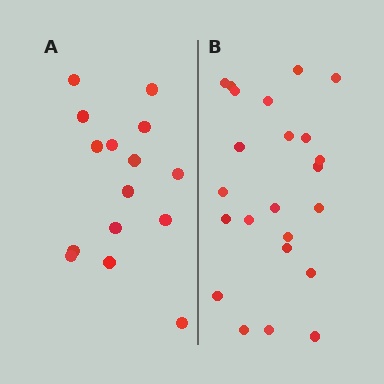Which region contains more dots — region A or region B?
Region B (the right region) has more dots.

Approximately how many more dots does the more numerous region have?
Region B has roughly 8 or so more dots than region A.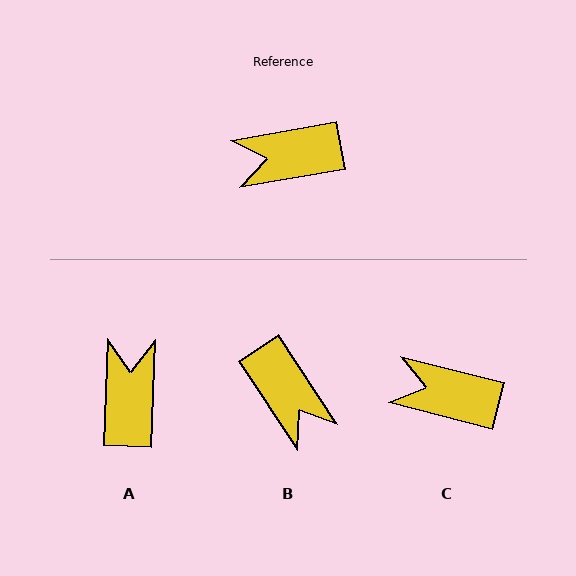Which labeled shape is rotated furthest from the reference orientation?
B, about 114 degrees away.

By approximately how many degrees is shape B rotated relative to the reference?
Approximately 114 degrees counter-clockwise.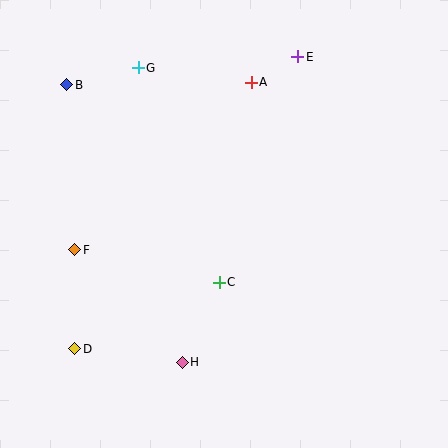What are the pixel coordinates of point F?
Point F is at (75, 250).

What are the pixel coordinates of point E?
Point E is at (298, 57).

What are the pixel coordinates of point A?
Point A is at (251, 82).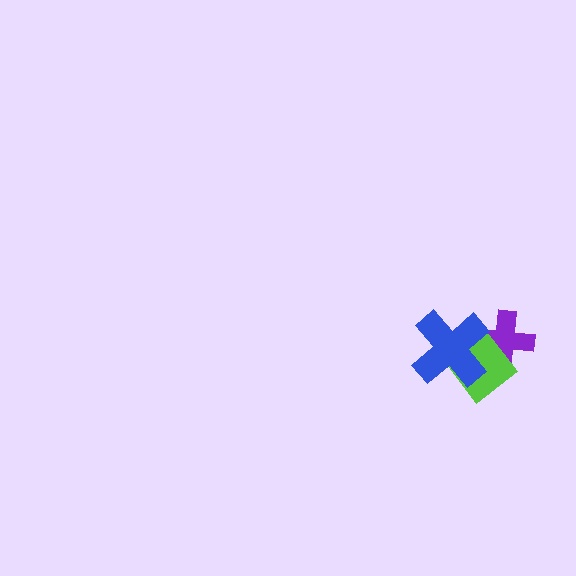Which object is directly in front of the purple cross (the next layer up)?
The lime diamond is directly in front of the purple cross.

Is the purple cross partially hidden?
Yes, it is partially covered by another shape.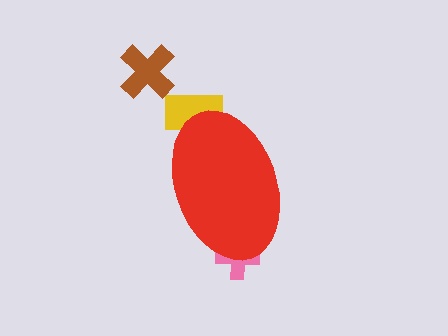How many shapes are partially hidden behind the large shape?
2 shapes are partially hidden.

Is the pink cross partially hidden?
Yes, the pink cross is partially hidden behind the red ellipse.